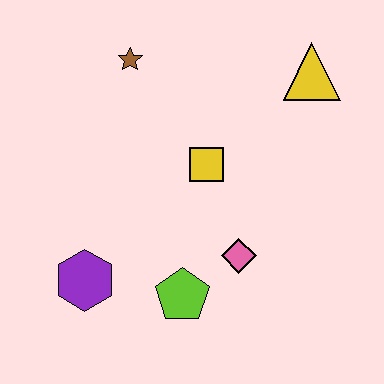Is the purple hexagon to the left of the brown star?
Yes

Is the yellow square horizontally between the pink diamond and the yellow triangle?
No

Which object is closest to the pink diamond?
The lime pentagon is closest to the pink diamond.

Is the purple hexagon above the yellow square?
No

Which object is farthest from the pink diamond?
The brown star is farthest from the pink diamond.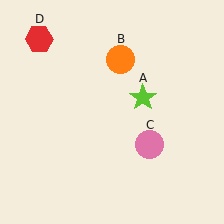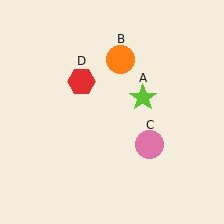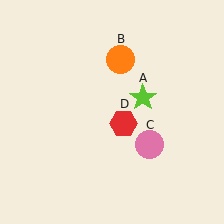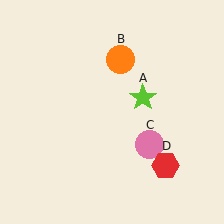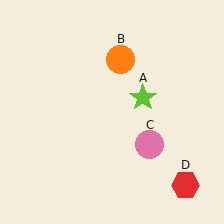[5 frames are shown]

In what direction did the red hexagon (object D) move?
The red hexagon (object D) moved down and to the right.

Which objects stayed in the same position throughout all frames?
Lime star (object A) and orange circle (object B) and pink circle (object C) remained stationary.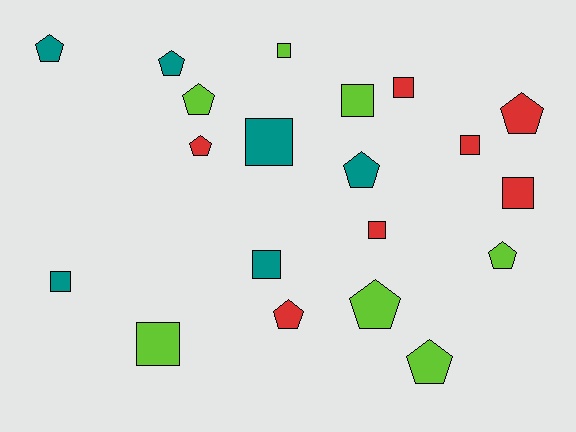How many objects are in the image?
There are 20 objects.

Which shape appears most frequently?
Square, with 10 objects.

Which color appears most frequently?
Lime, with 7 objects.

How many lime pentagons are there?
There are 4 lime pentagons.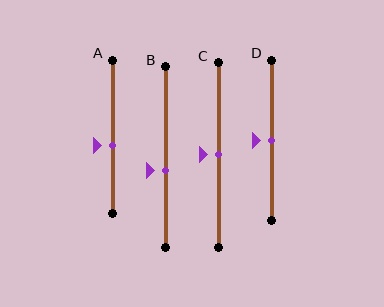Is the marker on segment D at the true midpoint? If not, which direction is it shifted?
Yes, the marker on segment D is at the true midpoint.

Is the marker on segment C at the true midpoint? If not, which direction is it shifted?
Yes, the marker on segment C is at the true midpoint.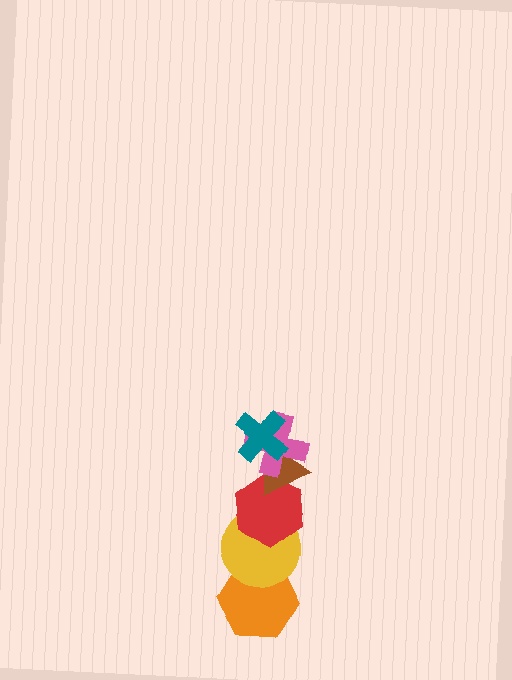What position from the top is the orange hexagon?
The orange hexagon is 6th from the top.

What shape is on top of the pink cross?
The teal cross is on top of the pink cross.